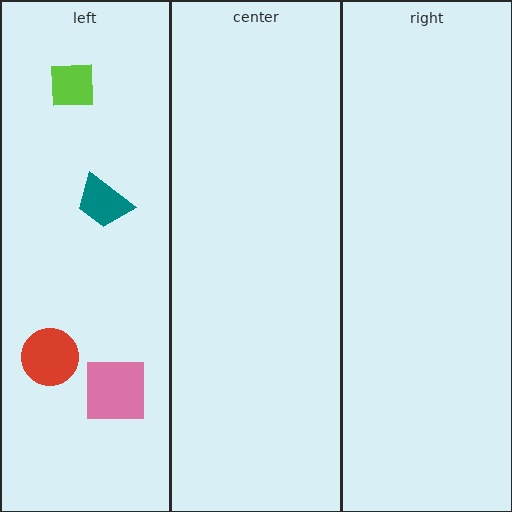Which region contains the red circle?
The left region.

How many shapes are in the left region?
4.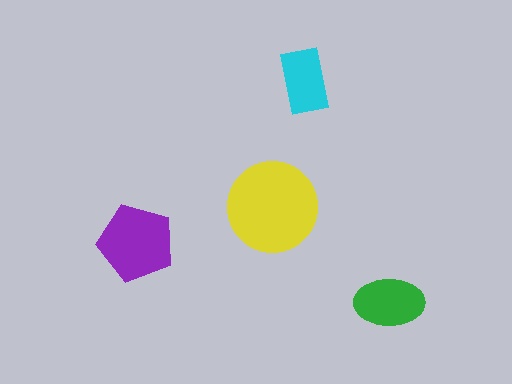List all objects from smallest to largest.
The cyan rectangle, the green ellipse, the purple pentagon, the yellow circle.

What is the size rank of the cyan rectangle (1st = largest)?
4th.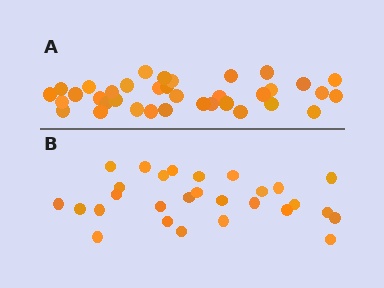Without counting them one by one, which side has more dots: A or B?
Region A (the top region) has more dots.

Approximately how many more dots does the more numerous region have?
Region A has roughly 8 or so more dots than region B.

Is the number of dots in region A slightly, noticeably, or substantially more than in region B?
Region A has noticeably more, but not dramatically so. The ratio is roughly 1.3 to 1.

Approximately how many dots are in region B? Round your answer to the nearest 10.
About 30 dots. (The exact count is 28, which rounds to 30.)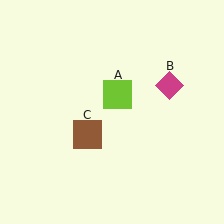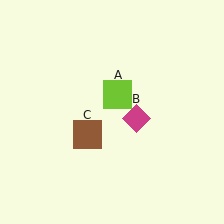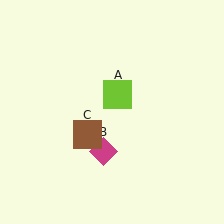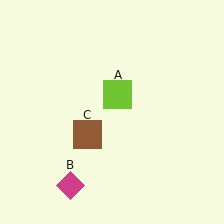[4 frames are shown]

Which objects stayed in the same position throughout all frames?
Lime square (object A) and brown square (object C) remained stationary.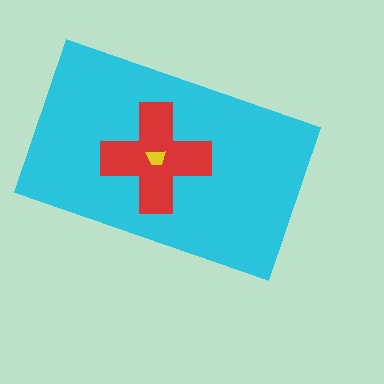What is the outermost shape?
The cyan rectangle.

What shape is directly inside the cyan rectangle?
The red cross.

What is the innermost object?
The yellow trapezoid.